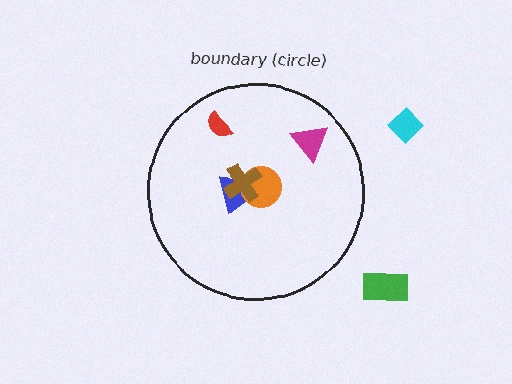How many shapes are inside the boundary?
5 inside, 2 outside.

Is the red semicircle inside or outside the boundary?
Inside.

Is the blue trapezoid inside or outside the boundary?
Inside.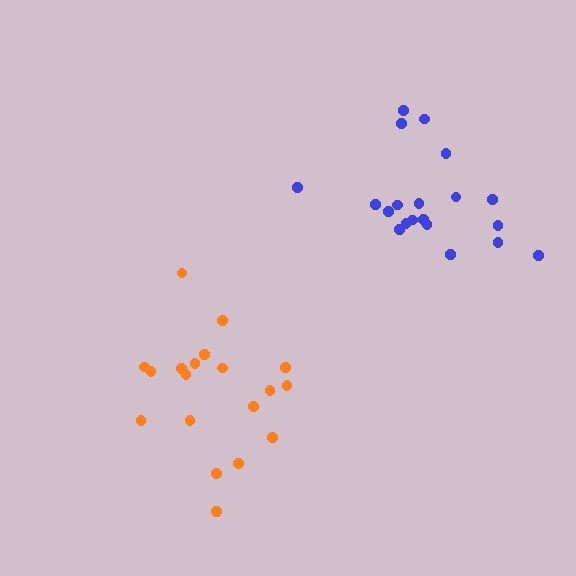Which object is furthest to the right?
The blue cluster is rightmost.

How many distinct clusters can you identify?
There are 2 distinct clusters.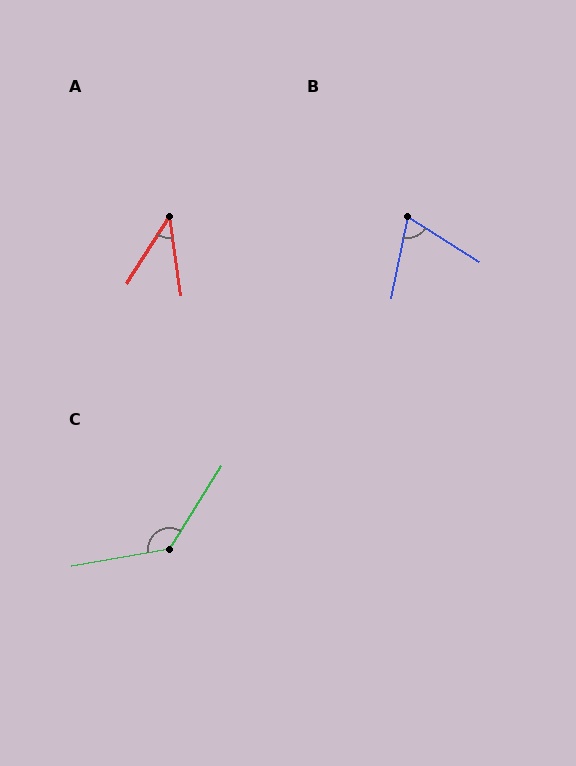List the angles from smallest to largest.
A (41°), B (69°), C (132°).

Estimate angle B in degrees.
Approximately 69 degrees.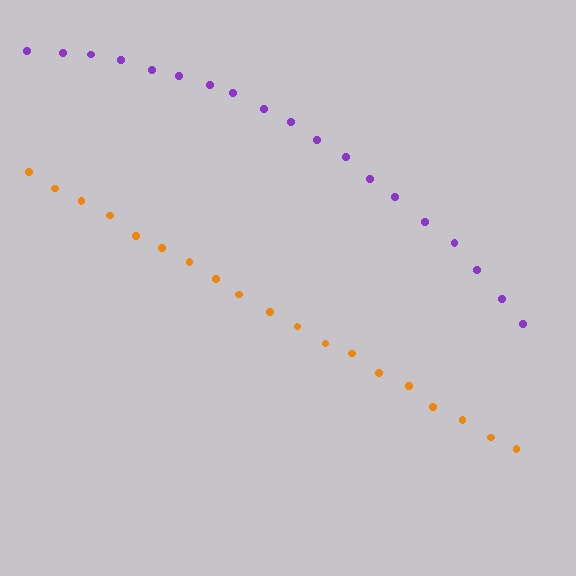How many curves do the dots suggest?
There are 2 distinct paths.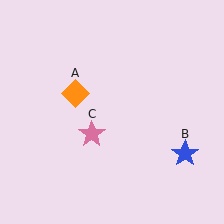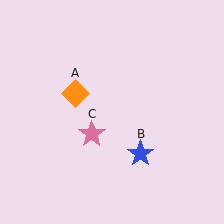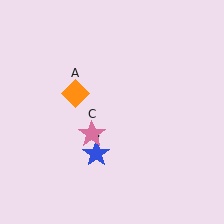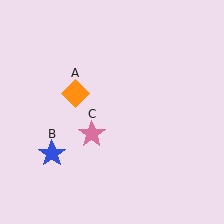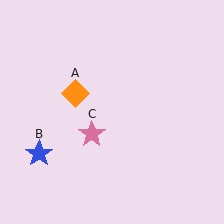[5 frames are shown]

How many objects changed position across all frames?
1 object changed position: blue star (object B).